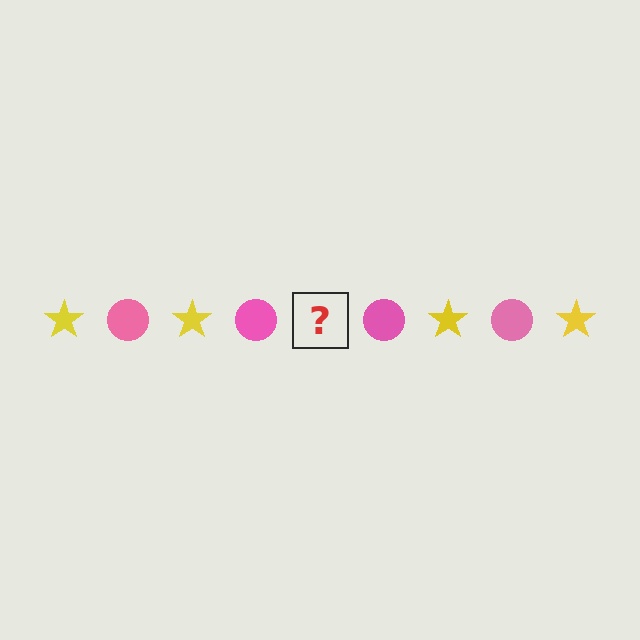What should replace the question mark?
The question mark should be replaced with a yellow star.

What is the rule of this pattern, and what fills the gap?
The rule is that the pattern alternates between yellow star and pink circle. The gap should be filled with a yellow star.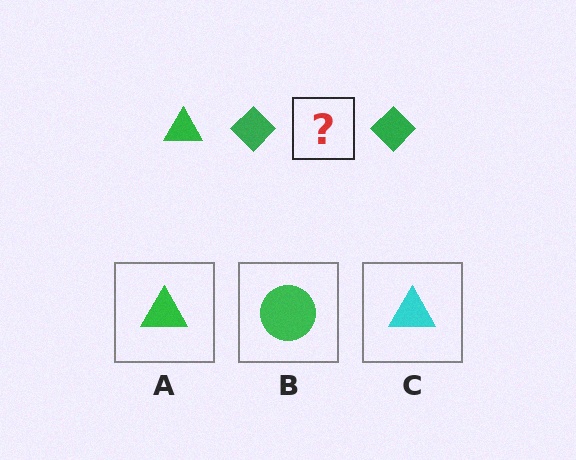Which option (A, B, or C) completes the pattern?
A.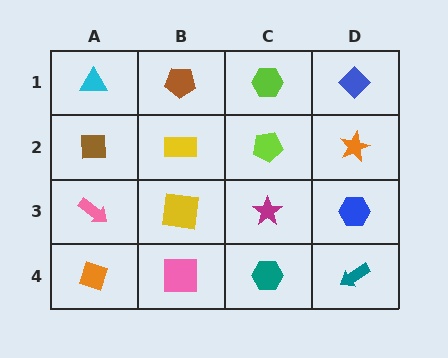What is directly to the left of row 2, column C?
A yellow rectangle.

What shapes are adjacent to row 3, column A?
A brown square (row 2, column A), an orange diamond (row 4, column A), a yellow square (row 3, column B).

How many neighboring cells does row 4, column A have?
2.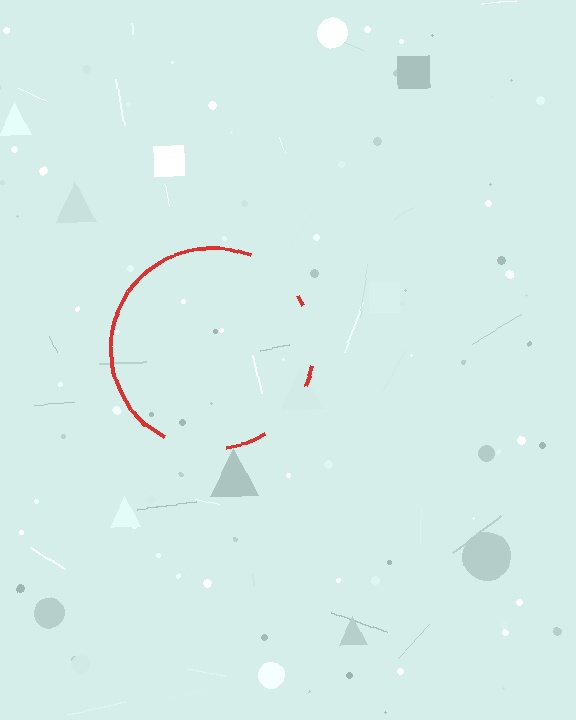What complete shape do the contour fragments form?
The contour fragments form a circle.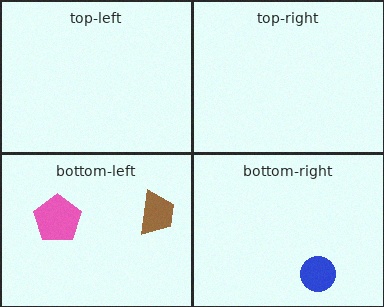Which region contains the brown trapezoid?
The bottom-left region.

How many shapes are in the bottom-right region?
1.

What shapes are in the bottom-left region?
The pink pentagon, the brown trapezoid.